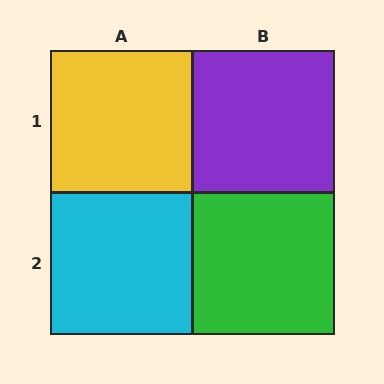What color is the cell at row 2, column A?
Cyan.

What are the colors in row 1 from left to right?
Yellow, purple.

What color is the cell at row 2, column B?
Green.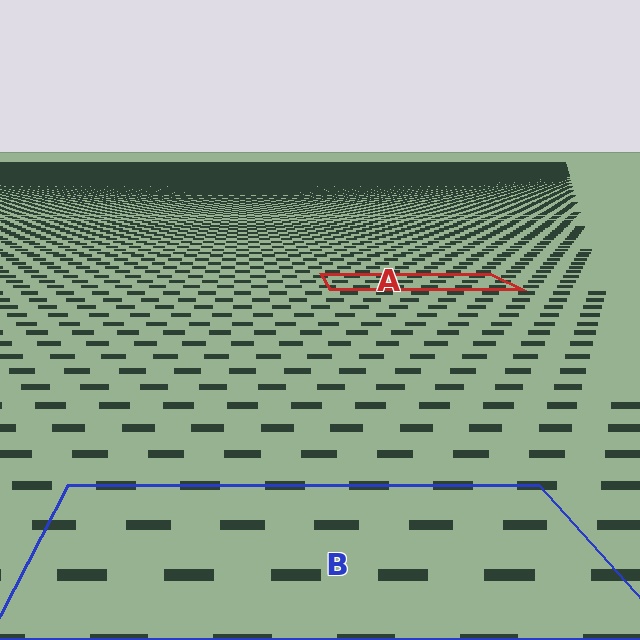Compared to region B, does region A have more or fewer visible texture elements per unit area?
Region A has more texture elements per unit area — they are packed more densely because it is farther away.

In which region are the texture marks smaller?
The texture marks are smaller in region A, because it is farther away.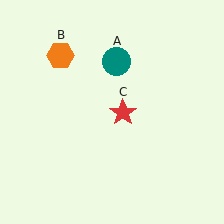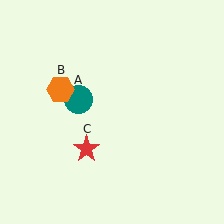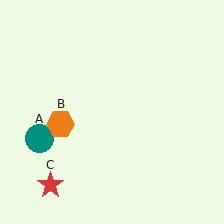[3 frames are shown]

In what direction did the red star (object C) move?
The red star (object C) moved down and to the left.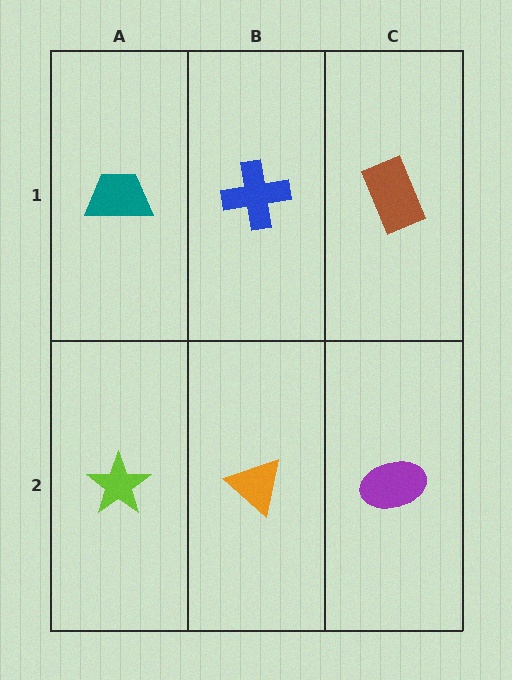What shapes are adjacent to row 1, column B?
An orange triangle (row 2, column B), a teal trapezoid (row 1, column A), a brown rectangle (row 1, column C).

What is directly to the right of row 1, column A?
A blue cross.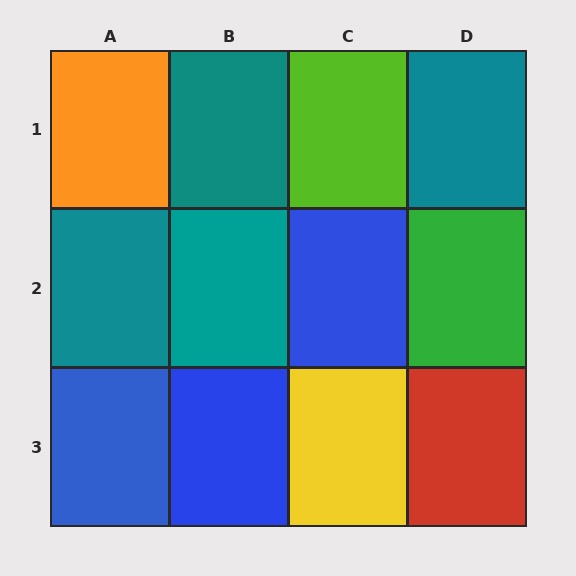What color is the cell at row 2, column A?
Teal.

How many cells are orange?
1 cell is orange.